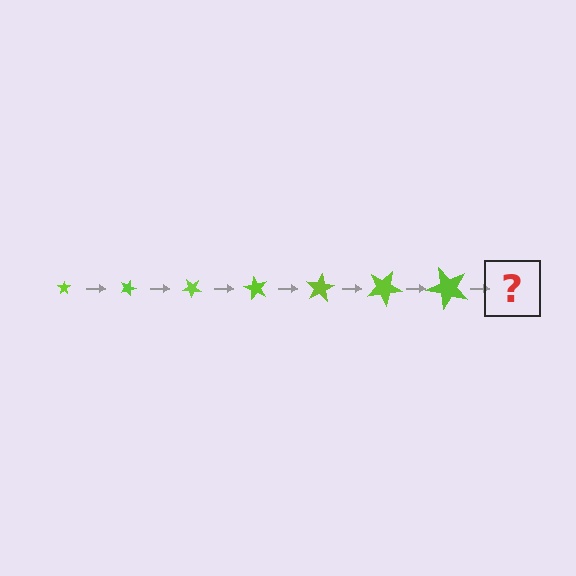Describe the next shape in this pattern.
It should be a star, larger than the previous one and rotated 140 degrees from the start.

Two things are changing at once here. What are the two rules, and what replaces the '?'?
The two rules are that the star grows larger each step and it rotates 20 degrees each step. The '?' should be a star, larger than the previous one and rotated 140 degrees from the start.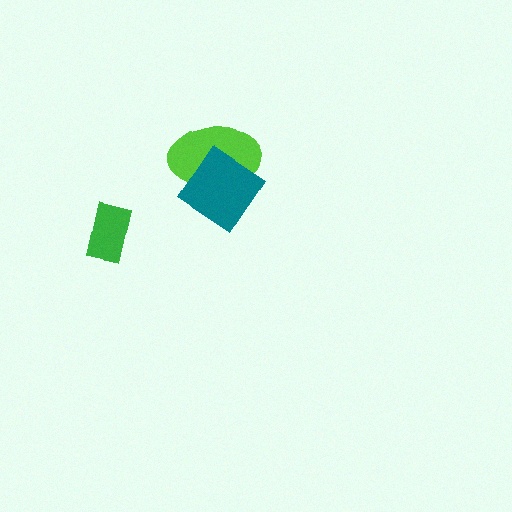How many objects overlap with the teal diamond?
1 object overlaps with the teal diamond.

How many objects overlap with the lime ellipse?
1 object overlaps with the lime ellipse.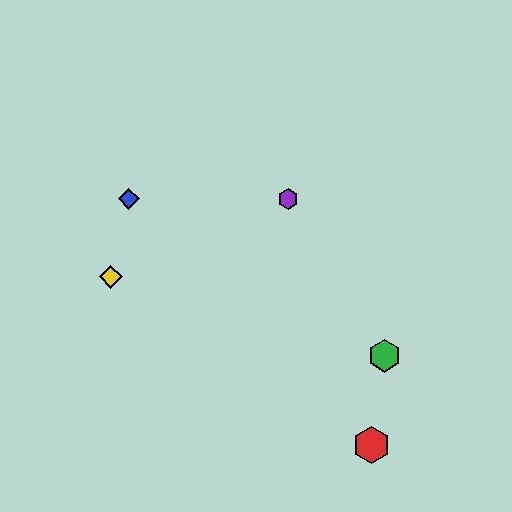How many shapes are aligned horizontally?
2 shapes (the blue diamond, the purple hexagon) are aligned horizontally.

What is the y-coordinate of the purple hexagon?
The purple hexagon is at y≈199.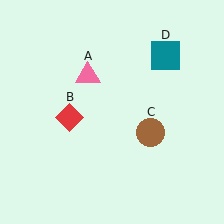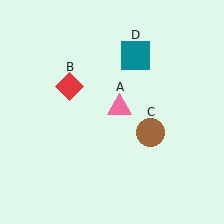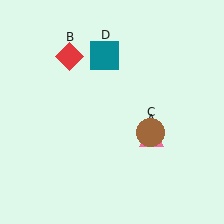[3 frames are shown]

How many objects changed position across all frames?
3 objects changed position: pink triangle (object A), red diamond (object B), teal square (object D).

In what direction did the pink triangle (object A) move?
The pink triangle (object A) moved down and to the right.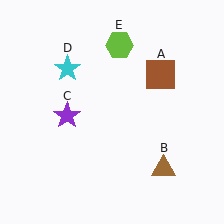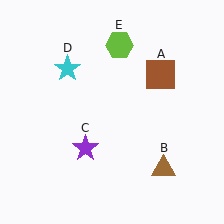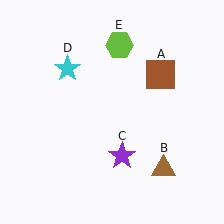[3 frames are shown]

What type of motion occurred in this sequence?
The purple star (object C) rotated counterclockwise around the center of the scene.